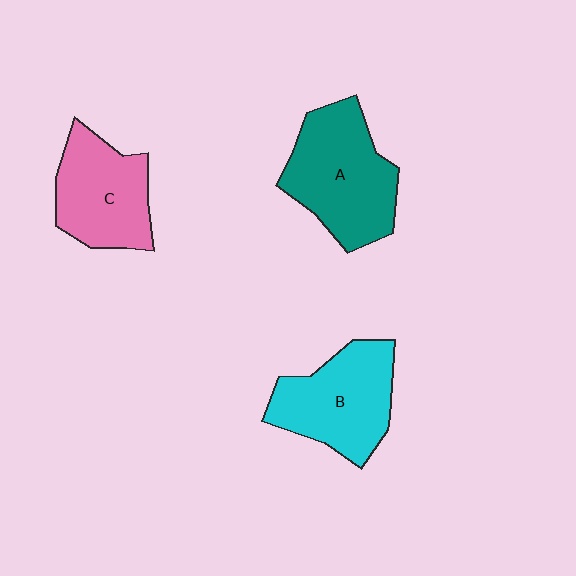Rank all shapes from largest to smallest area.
From largest to smallest: A (teal), B (cyan), C (pink).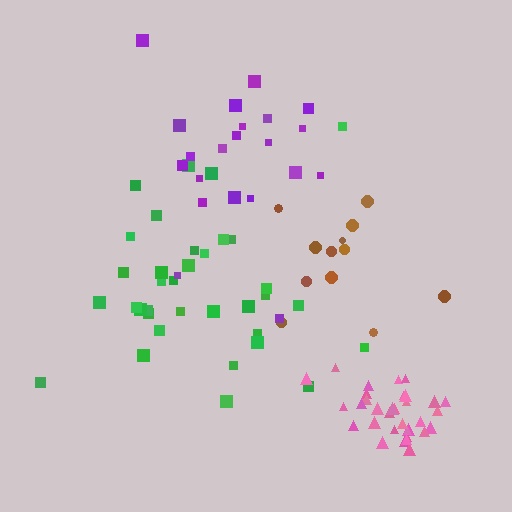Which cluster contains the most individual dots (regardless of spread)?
Green (35).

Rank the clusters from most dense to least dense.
pink, green, purple, brown.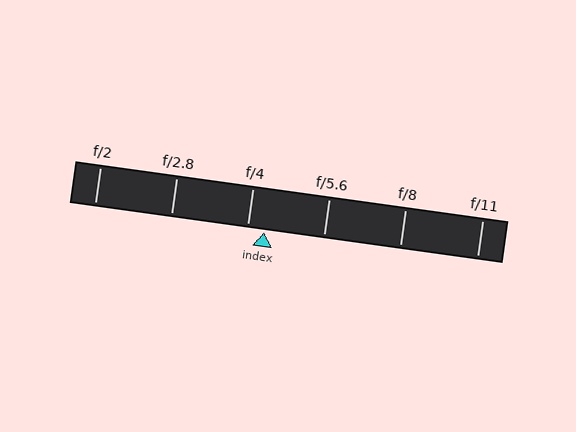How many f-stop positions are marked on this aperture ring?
There are 6 f-stop positions marked.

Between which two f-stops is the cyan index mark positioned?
The index mark is between f/4 and f/5.6.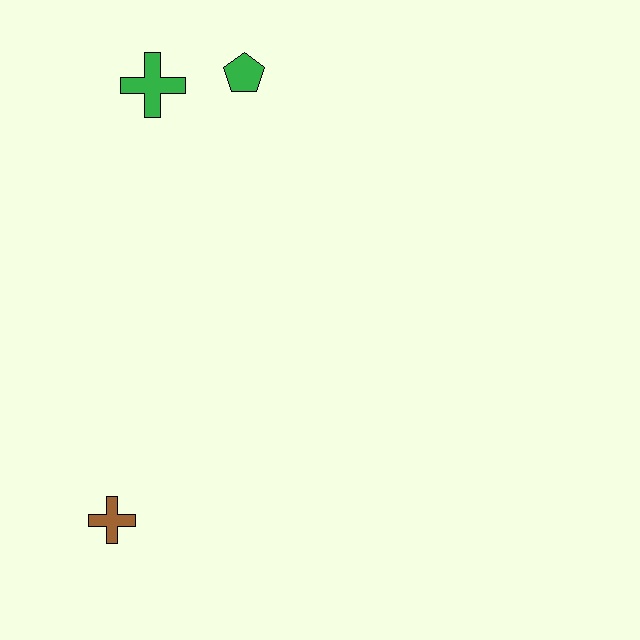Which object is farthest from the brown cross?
The green pentagon is farthest from the brown cross.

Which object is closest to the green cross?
The green pentagon is closest to the green cross.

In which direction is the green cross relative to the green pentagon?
The green cross is to the left of the green pentagon.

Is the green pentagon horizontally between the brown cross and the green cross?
No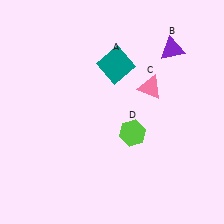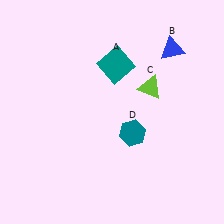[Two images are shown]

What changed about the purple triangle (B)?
In Image 1, B is purple. In Image 2, it changed to blue.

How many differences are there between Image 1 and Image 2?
There are 3 differences between the two images.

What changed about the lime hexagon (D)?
In Image 1, D is lime. In Image 2, it changed to teal.